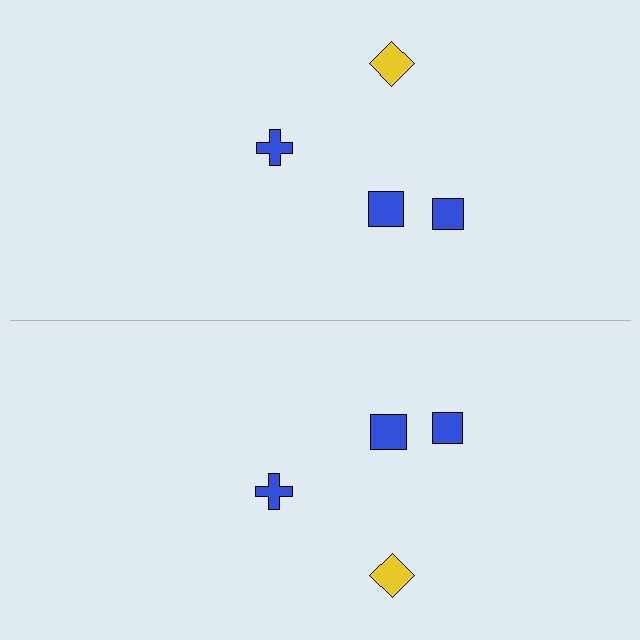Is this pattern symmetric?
Yes, this pattern has bilateral (reflection) symmetry.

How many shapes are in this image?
There are 8 shapes in this image.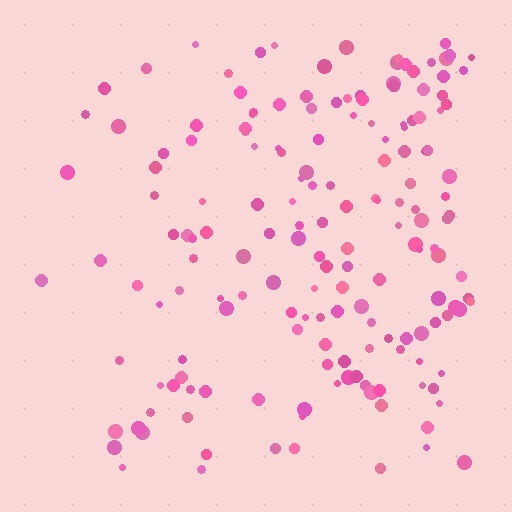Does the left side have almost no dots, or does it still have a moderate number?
Still a moderate number, just noticeably fewer than the right.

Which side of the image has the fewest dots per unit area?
The left.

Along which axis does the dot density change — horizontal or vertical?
Horizontal.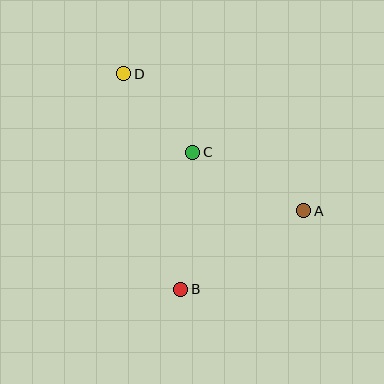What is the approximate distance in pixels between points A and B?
The distance between A and B is approximately 146 pixels.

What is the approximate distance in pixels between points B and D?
The distance between B and D is approximately 223 pixels.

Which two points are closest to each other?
Points C and D are closest to each other.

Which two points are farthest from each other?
Points A and D are farthest from each other.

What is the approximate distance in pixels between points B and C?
The distance between B and C is approximately 137 pixels.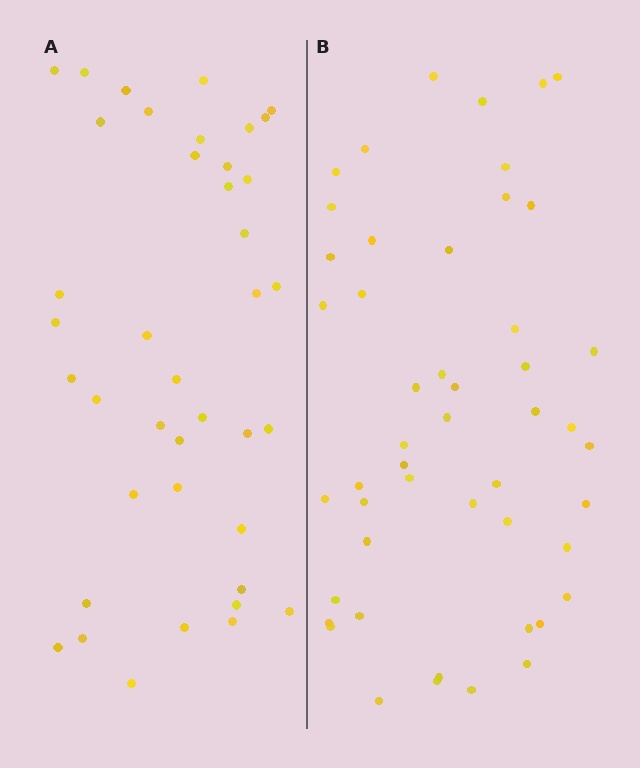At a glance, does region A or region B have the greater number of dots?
Region B (the right region) has more dots.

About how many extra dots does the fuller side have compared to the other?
Region B has roughly 8 or so more dots than region A.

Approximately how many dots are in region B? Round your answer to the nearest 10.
About 50 dots. (The exact count is 49, which rounds to 50.)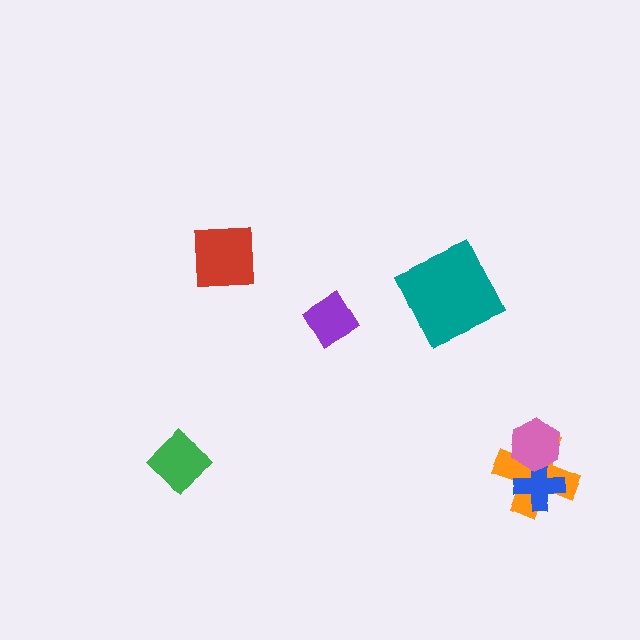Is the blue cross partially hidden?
Yes, it is partially covered by another shape.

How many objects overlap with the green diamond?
0 objects overlap with the green diamond.